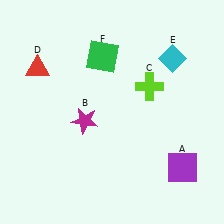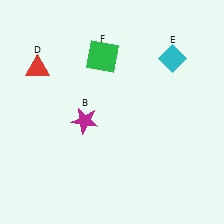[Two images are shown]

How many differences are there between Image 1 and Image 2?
There are 2 differences between the two images.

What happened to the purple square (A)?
The purple square (A) was removed in Image 2. It was in the bottom-right area of Image 1.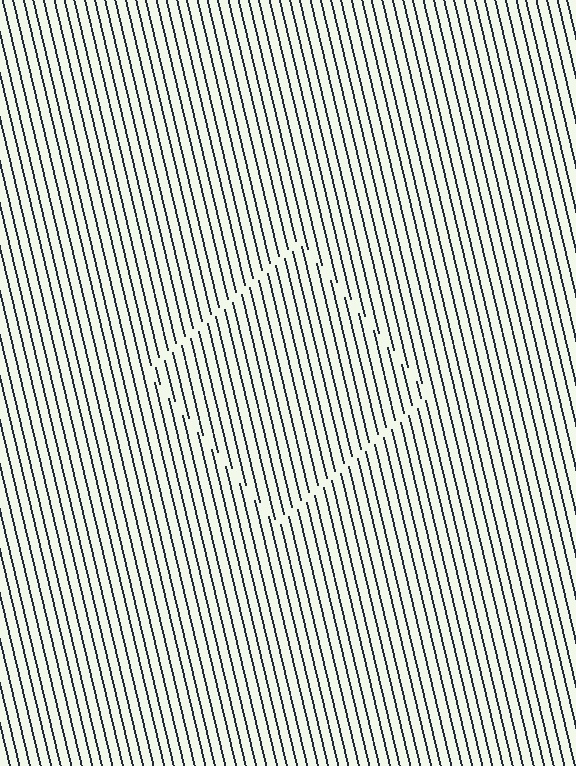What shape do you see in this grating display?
An illusory square. The interior of the shape contains the same grating, shifted by half a period — the contour is defined by the phase discontinuity where line-ends from the inner and outer gratings abut.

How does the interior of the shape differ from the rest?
The interior of the shape contains the same grating, shifted by half a period — the contour is defined by the phase discontinuity where line-ends from the inner and outer gratings abut.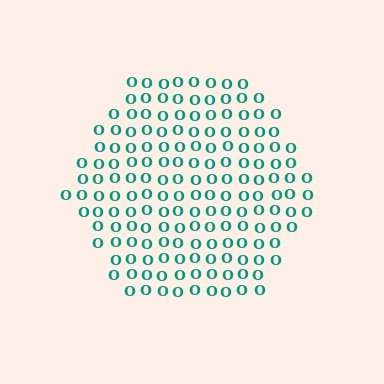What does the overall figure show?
The overall figure shows a hexagon.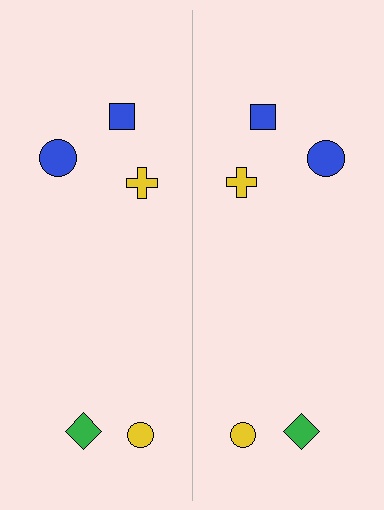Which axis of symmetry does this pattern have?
The pattern has a vertical axis of symmetry running through the center of the image.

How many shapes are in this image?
There are 10 shapes in this image.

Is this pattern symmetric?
Yes, this pattern has bilateral (reflection) symmetry.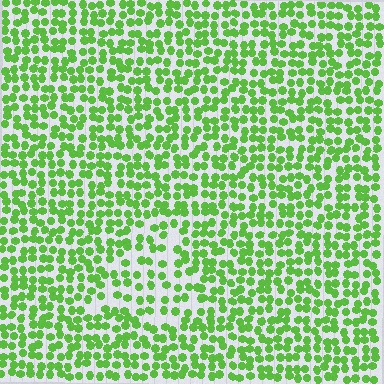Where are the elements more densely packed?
The elements are more densely packed outside the triangle boundary.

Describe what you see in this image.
The image contains small lime elements arranged at two different densities. A triangle-shaped region is visible where the elements are less densely packed than the surrounding area.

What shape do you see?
I see a triangle.